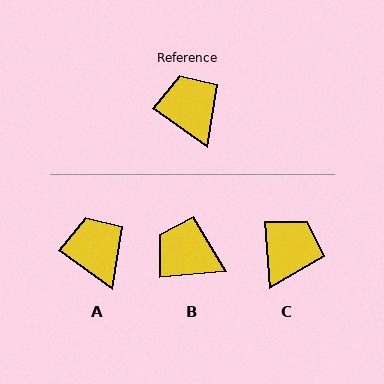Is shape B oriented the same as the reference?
No, it is off by about 40 degrees.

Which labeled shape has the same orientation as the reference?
A.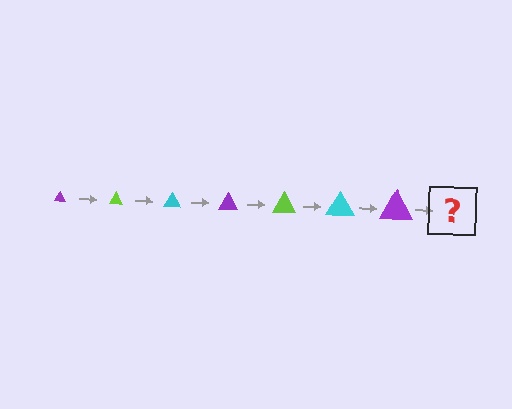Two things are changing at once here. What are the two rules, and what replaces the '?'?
The two rules are that the triangle grows larger each step and the color cycles through purple, lime, and cyan. The '?' should be a lime triangle, larger than the previous one.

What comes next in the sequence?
The next element should be a lime triangle, larger than the previous one.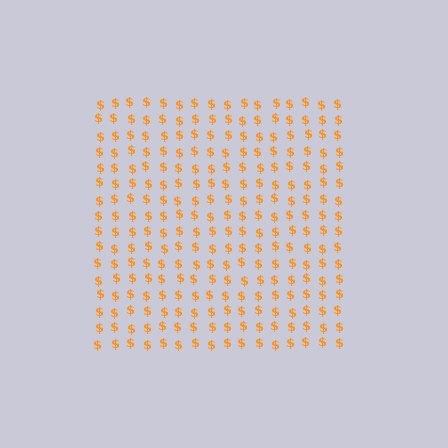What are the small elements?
The small elements are dollar signs.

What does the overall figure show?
The overall figure shows a square.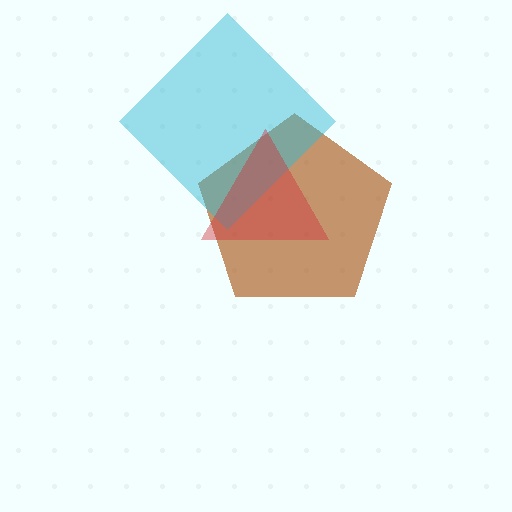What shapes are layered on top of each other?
The layered shapes are: a brown pentagon, a cyan diamond, a red triangle.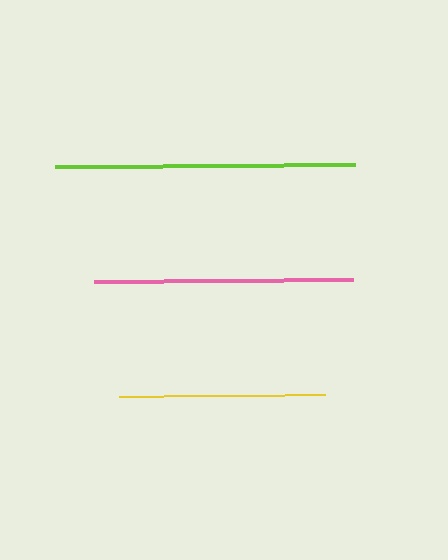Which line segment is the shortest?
The yellow line is the shortest at approximately 207 pixels.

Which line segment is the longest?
The lime line is the longest at approximately 300 pixels.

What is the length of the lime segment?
The lime segment is approximately 300 pixels long.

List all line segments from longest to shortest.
From longest to shortest: lime, pink, yellow.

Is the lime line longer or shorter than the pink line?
The lime line is longer than the pink line.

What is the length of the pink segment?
The pink segment is approximately 258 pixels long.